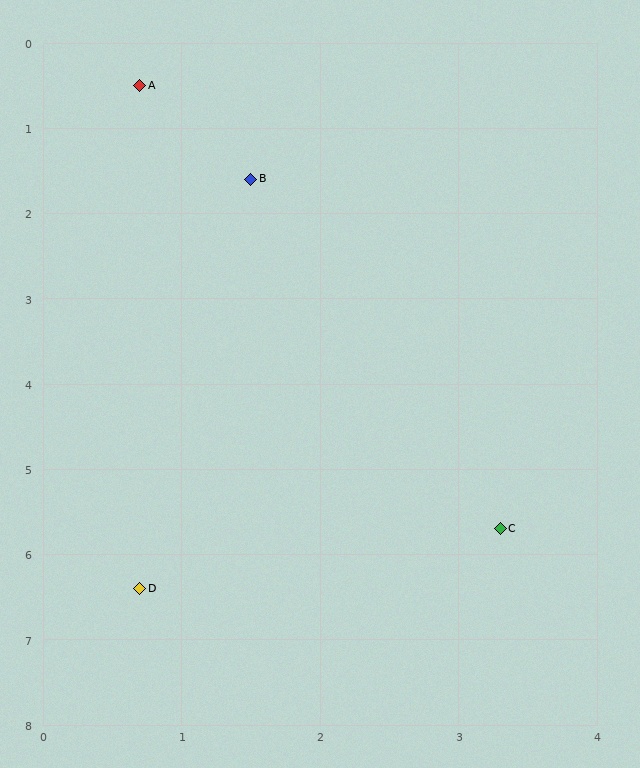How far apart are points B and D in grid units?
Points B and D are about 4.9 grid units apart.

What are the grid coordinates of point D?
Point D is at approximately (0.7, 6.4).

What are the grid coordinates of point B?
Point B is at approximately (1.5, 1.6).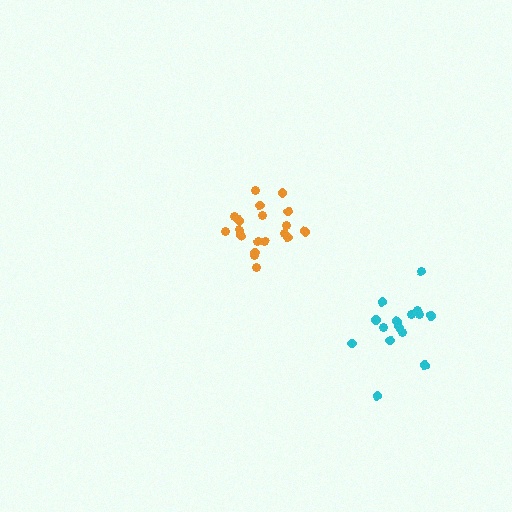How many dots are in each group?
Group 1: 20 dots, Group 2: 15 dots (35 total).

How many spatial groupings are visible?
There are 2 spatial groupings.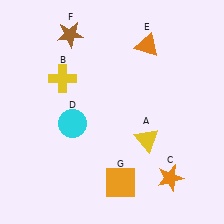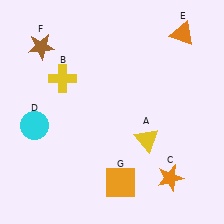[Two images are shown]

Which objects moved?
The objects that moved are: the cyan circle (D), the orange triangle (E), the brown star (F).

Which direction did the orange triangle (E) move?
The orange triangle (E) moved right.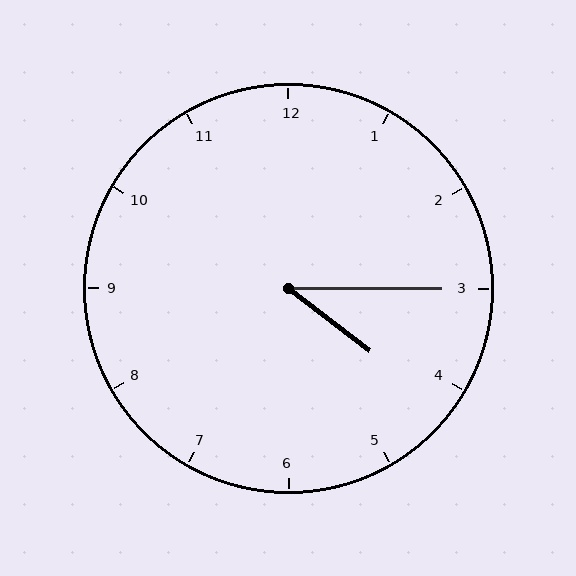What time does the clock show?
4:15.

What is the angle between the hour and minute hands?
Approximately 38 degrees.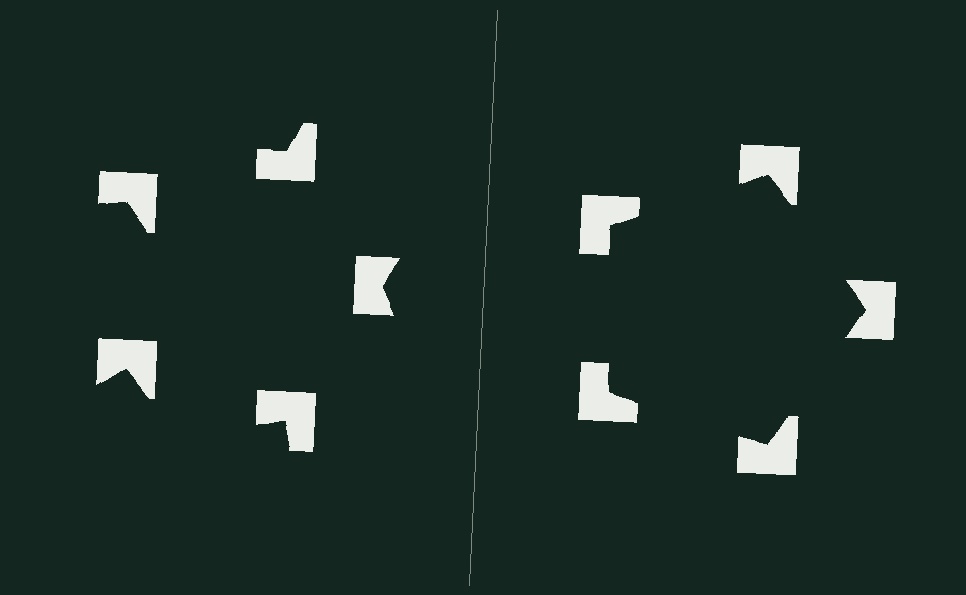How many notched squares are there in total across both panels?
10 — 5 on each side.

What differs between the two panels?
The notched squares are positioned identically on both sides; only the wedge orientations differ. On the right they align to a pentagon; on the left they are misaligned.